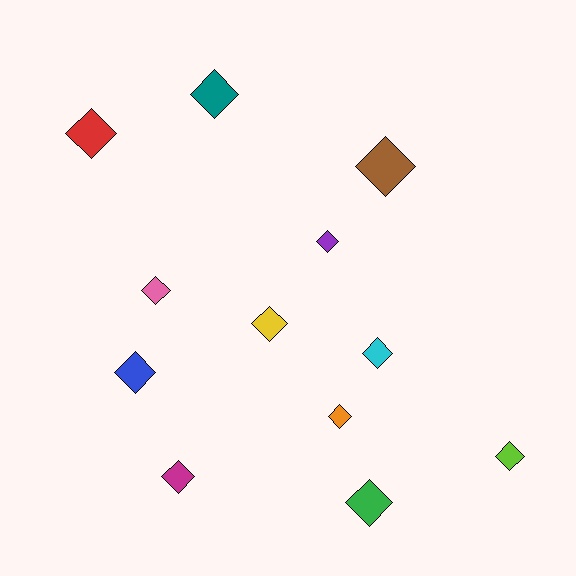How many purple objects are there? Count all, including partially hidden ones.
There is 1 purple object.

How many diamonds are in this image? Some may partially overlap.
There are 12 diamonds.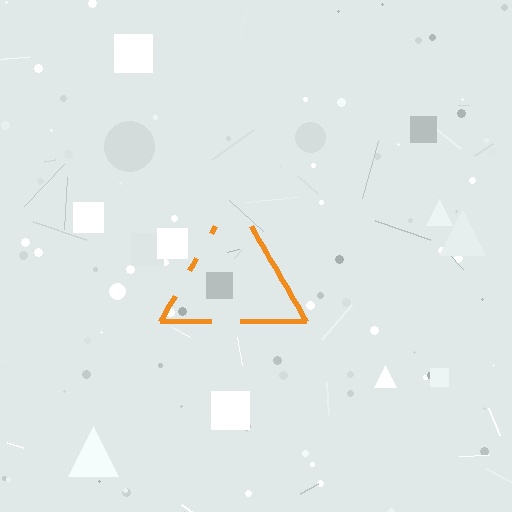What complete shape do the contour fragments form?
The contour fragments form a triangle.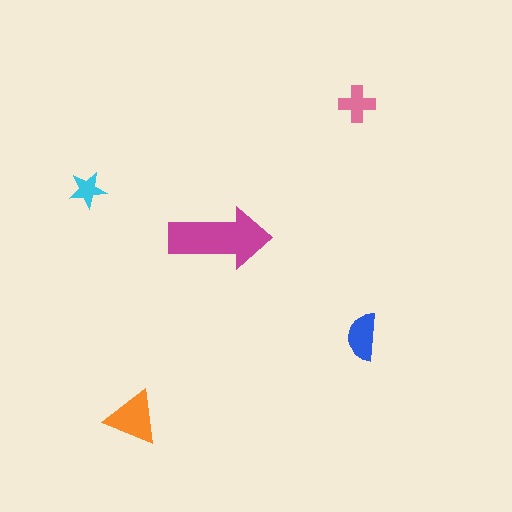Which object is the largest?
The magenta arrow.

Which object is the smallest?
The cyan star.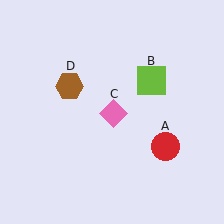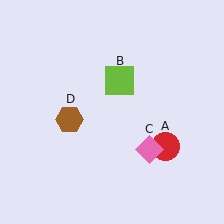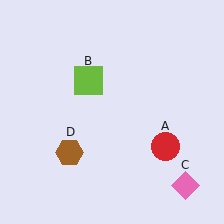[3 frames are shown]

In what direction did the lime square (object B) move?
The lime square (object B) moved left.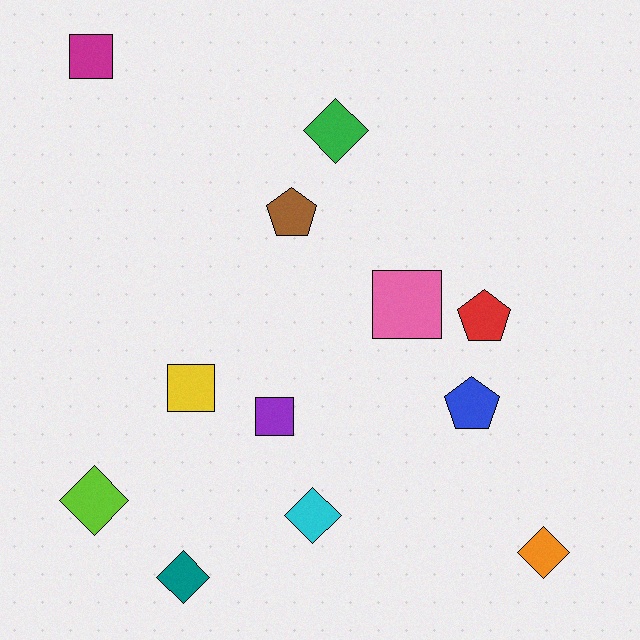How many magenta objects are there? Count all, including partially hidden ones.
There is 1 magenta object.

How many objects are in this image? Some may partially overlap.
There are 12 objects.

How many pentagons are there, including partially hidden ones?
There are 3 pentagons.